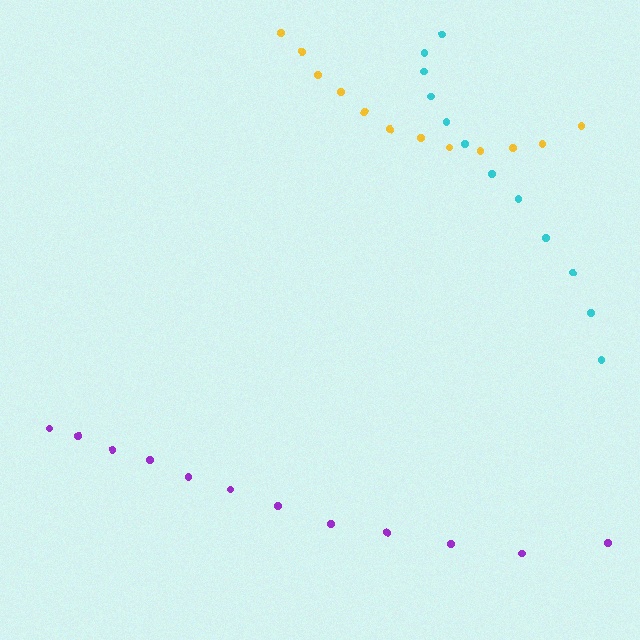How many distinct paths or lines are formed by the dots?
There are 3 distinct paths.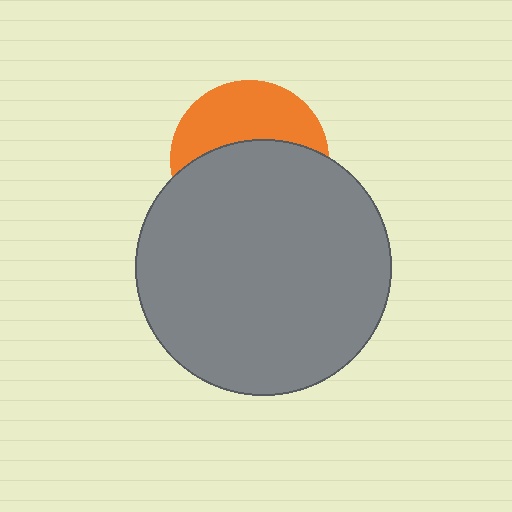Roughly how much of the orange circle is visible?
A small part of it is visible (roughly 41%).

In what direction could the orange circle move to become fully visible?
The orange circle could move up. That would shift it out from behind the gray circle entirely.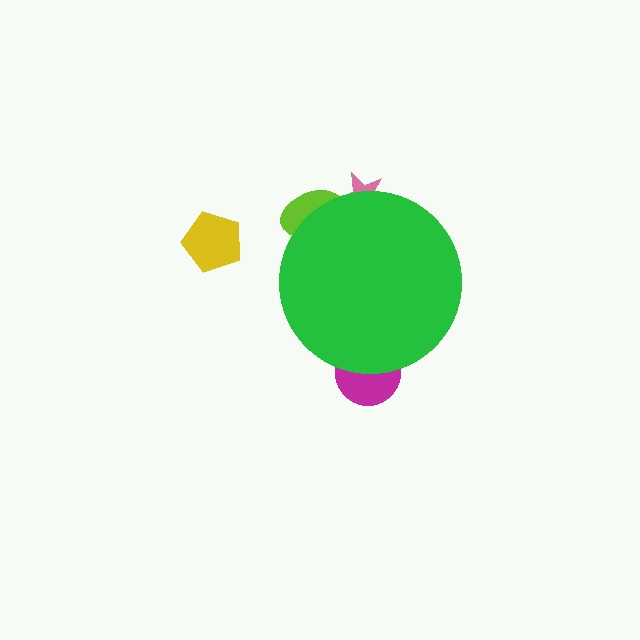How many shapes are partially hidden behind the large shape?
3 shapes are partially hidden.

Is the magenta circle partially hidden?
Yes, the magenta circle is partially hidden behind the green circle.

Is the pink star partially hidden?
Yes, the pink star is partially hidden behind the green circle.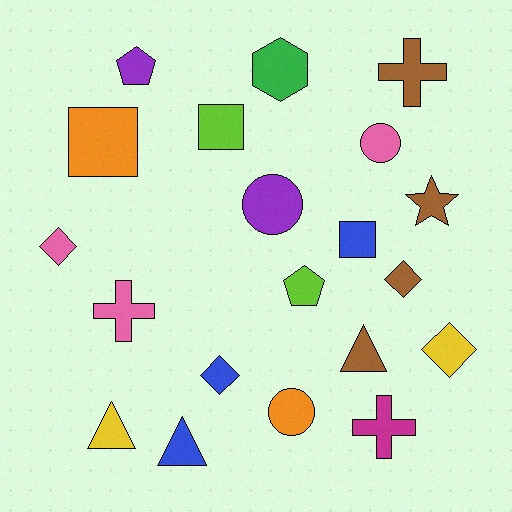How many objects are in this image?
There are 20 objects.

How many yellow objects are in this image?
There are 2 yellow objects.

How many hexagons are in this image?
There is 1 hexagon.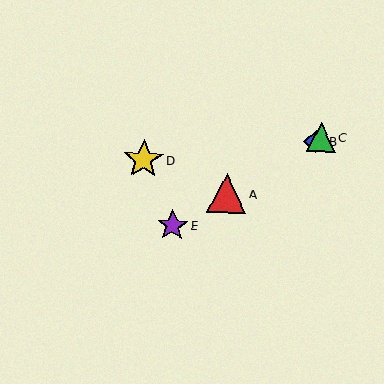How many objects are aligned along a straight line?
4 objects (A, B, C, E) are aligned along a straight line.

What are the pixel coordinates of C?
Object C is at (321, 138).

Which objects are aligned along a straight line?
Objects A, B, C, E are aligned along a straight line.